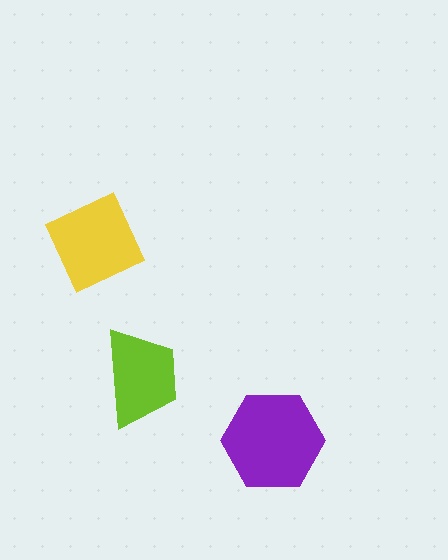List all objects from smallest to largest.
The lime trapezoid, the yellow square, the purple hexagon.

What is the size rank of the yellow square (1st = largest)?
2nd.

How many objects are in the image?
There are 3 objects in the image.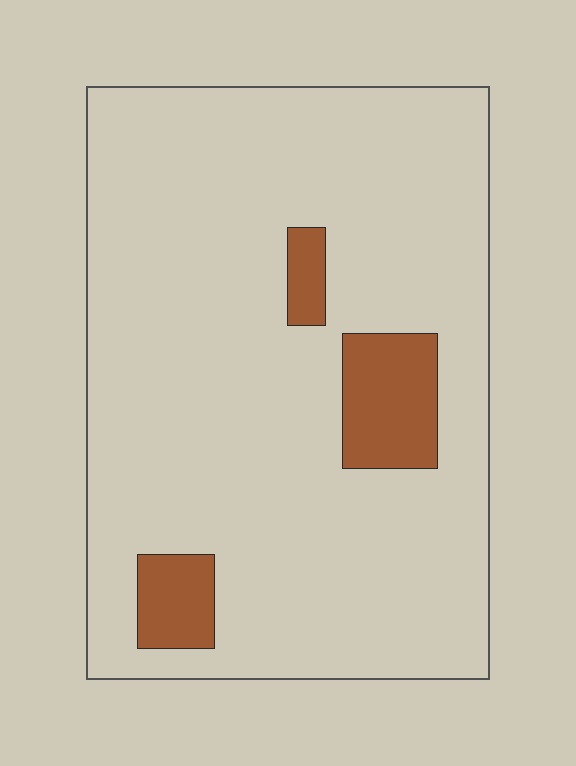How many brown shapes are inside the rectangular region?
3.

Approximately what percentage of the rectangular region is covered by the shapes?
Approximately 10%.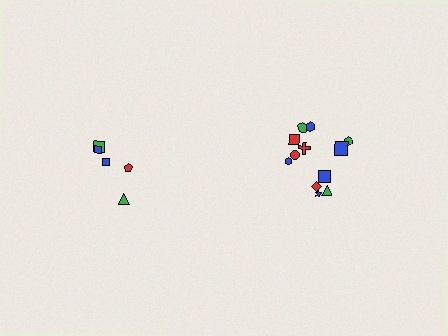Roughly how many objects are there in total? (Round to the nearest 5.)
Roughly 15 objects in total.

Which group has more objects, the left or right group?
The right group.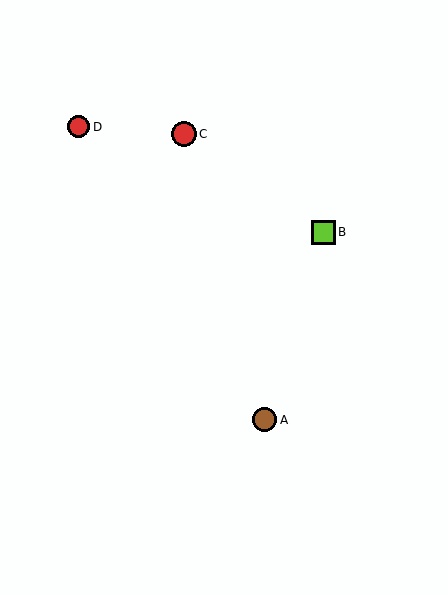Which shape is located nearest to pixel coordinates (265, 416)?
The brown circle (labeled A) at (265, 420) is nearest to that location.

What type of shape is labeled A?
Shape A is a brown circle.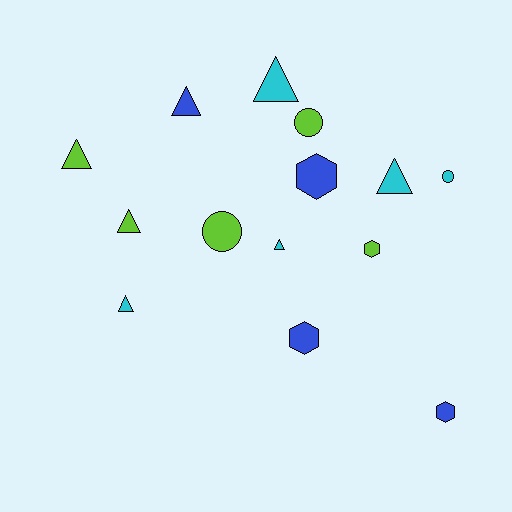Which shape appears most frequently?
Triangle, with 7 objects.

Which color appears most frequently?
Cyan, with 5 objects.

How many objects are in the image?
There are 14 objects.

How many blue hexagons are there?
There are 3 blue hexagons.